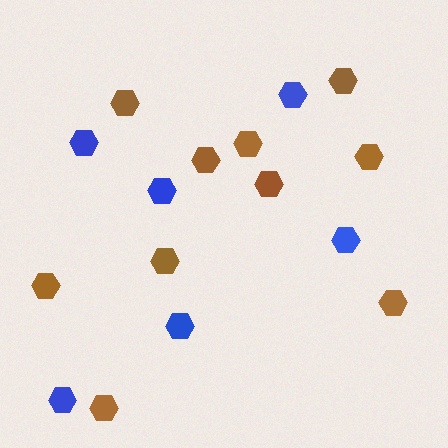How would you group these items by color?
There are 2 groups: one group of brown hexagons (10) and one group of blue hexagons (6).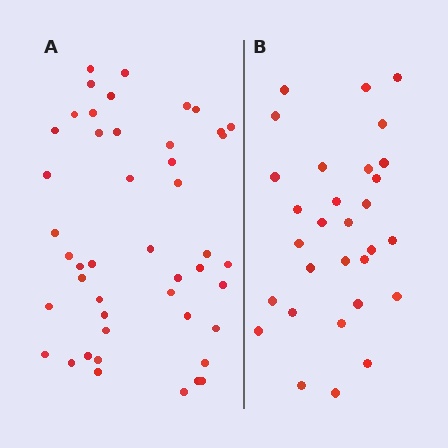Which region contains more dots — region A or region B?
Region A (the left region) has more dots.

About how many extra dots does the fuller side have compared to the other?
Region A has approximately 15 more dots than region B.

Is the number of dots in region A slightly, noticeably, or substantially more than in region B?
Region A has substantially more. The ratio is roughly 1.5 to 1.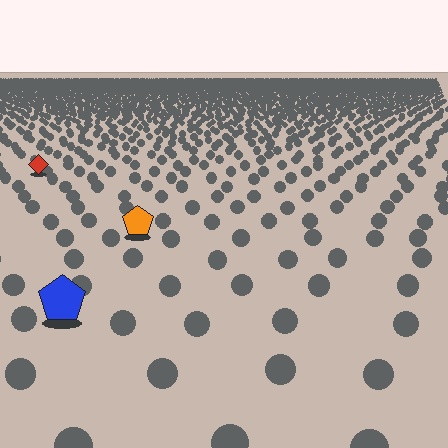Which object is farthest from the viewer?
The red diamond is farthest from the viewer. It appears smaller and the ground texture around it is denser.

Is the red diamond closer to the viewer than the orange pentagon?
No. The orange pentagon is closer — you can tell from the texture gradient: the ground texture is coarser near it.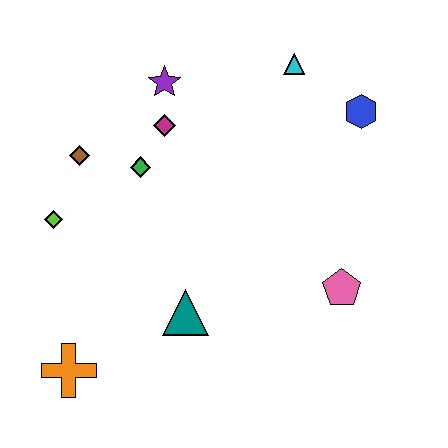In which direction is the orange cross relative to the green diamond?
The orange cross is below the green diamond.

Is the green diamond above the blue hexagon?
No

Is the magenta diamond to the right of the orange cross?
Yes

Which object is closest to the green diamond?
The magenta diamond is closest to the green diamond.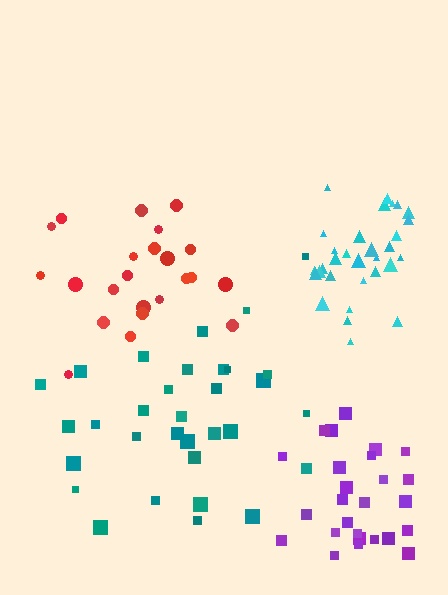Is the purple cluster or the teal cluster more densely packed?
Purple.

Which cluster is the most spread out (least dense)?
Red.